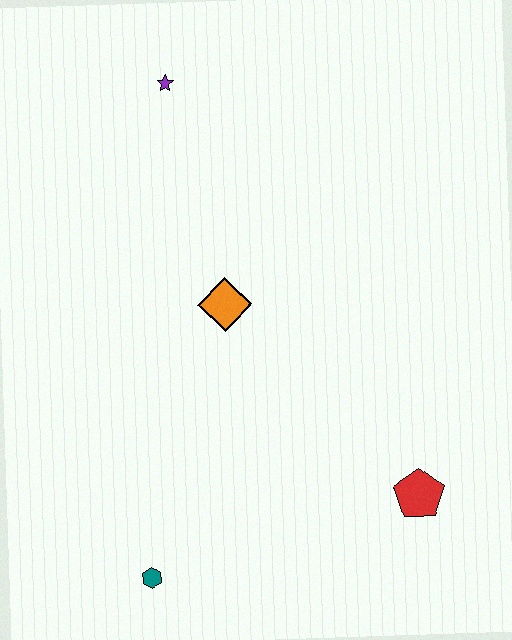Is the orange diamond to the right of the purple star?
Yes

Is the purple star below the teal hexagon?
No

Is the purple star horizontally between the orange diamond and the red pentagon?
No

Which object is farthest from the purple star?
The teal hexagon is farthest from the purple star.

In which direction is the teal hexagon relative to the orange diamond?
The teal hexagon is below the orange diamond.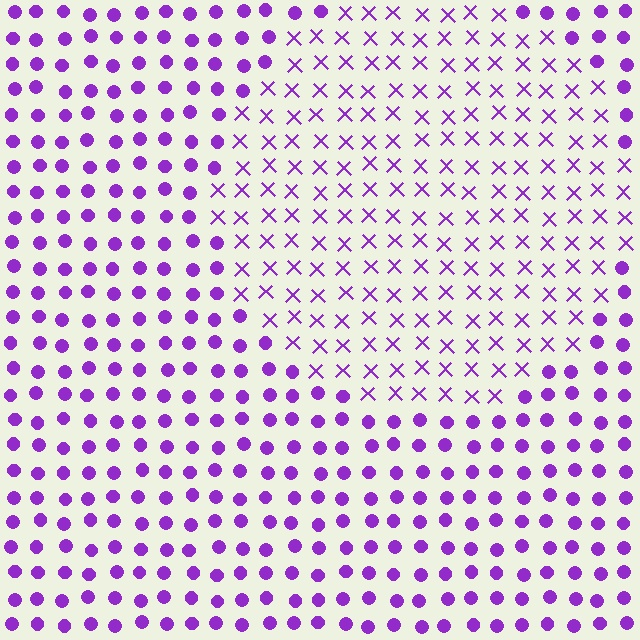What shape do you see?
I see a circle.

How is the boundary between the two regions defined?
The boundary is defined by a change in element shape: X marks inside vs. circles outside. All elements share the same color and spacing.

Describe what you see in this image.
The image is filled with small purple elements arranged in a uniform grid. A circle-shaped region contains X marks, while the surrounding area contains circles. The boundary is defined purely by the change in element shape.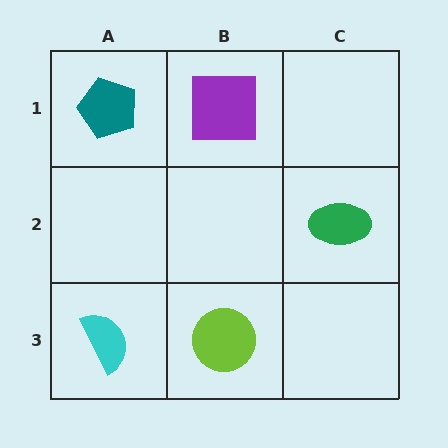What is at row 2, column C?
A green ellipse.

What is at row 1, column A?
A teal pentagon.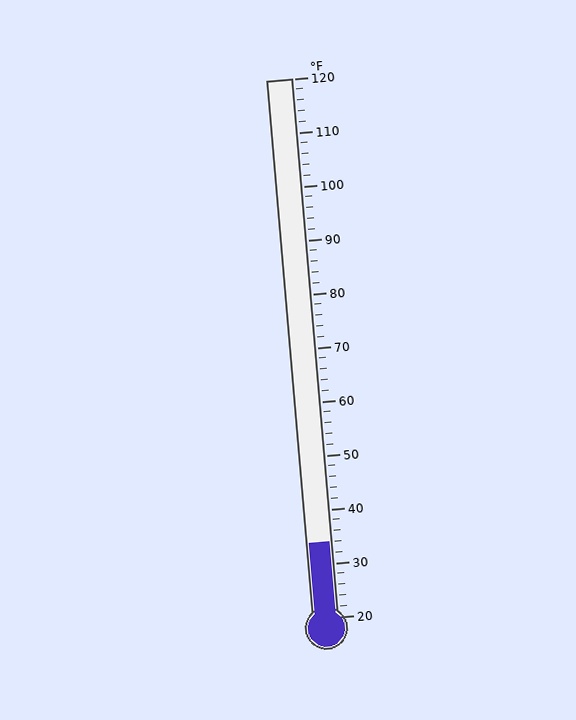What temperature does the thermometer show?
The thermometer shows approximately 34°F.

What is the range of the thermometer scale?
The thermometer scale ranges from 20°F to 120°F.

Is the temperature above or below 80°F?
The temperature is below 80°F.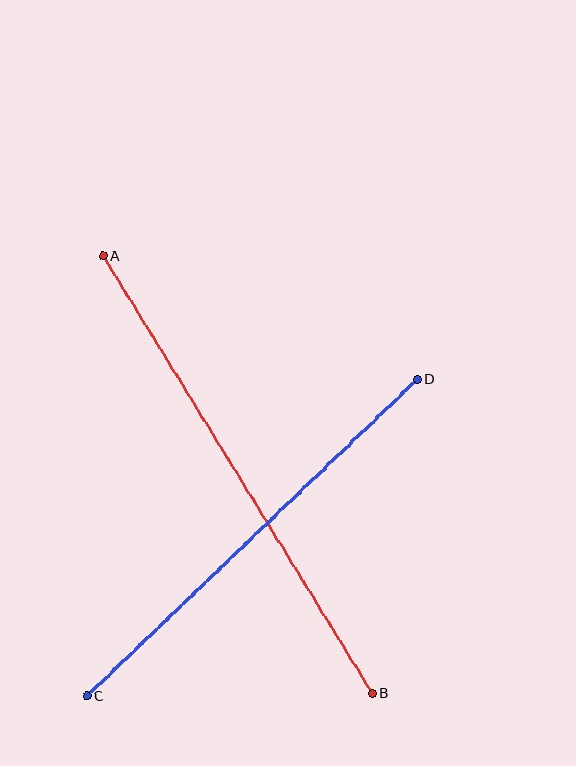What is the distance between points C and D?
The distance is approximately 458 pixels.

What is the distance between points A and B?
The distance is approximately 513 pixels.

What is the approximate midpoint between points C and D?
The midpoint is at approximately (252, 538) pixels.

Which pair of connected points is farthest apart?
Points A and B are farthest apart.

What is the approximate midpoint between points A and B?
The midpoint is at approximately (237, 475) pixels.